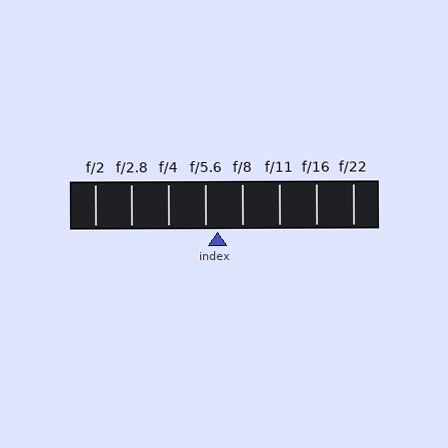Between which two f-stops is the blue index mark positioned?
The index mark is between f/5.6 and f/8.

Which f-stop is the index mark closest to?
The index mark is closest to f/5.6.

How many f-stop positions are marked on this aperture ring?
There are 8 f-stop positions marked.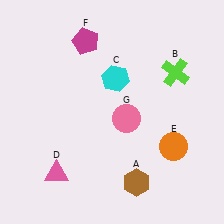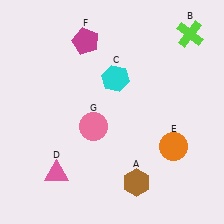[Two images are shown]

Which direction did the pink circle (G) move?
The pink circle (G) moved left.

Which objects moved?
The objects that moved are: the lime cross (B), the pink circle (G).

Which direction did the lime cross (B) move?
The lime cross (B) moved up.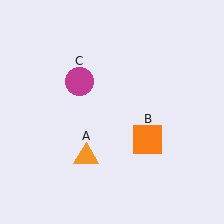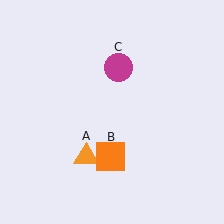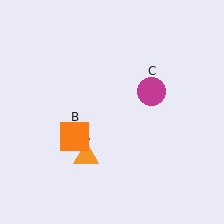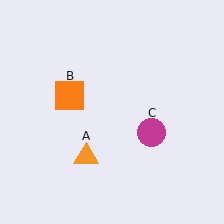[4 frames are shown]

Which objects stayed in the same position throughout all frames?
Orange triangle (object A) remained stationary.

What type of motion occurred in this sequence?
The orange square (object B), magenta circle (object C) rotated clockwise around the center of the scene.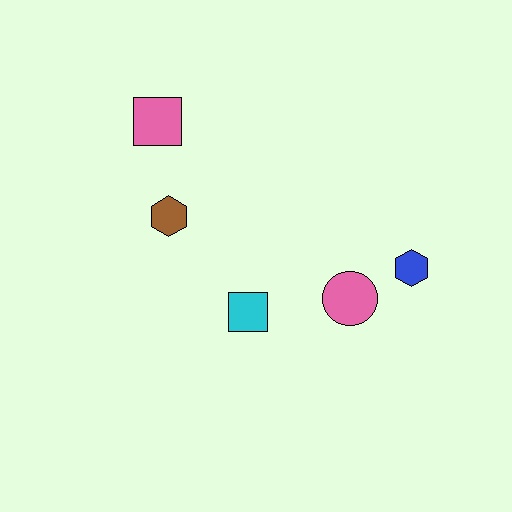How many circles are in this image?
There is 1 circle.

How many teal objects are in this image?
There are no teal objects.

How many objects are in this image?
There are 5 objects.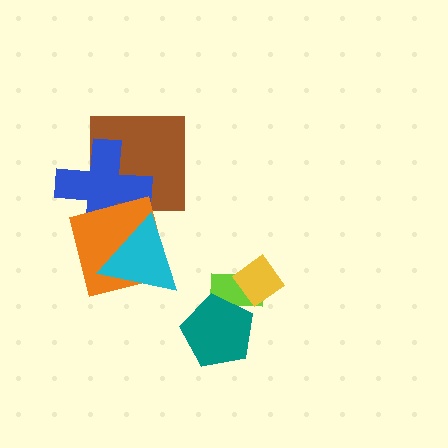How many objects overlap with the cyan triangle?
2 objects overlap with the cyan triangle.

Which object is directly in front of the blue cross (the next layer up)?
The orange square is directly in front of the blue cross.